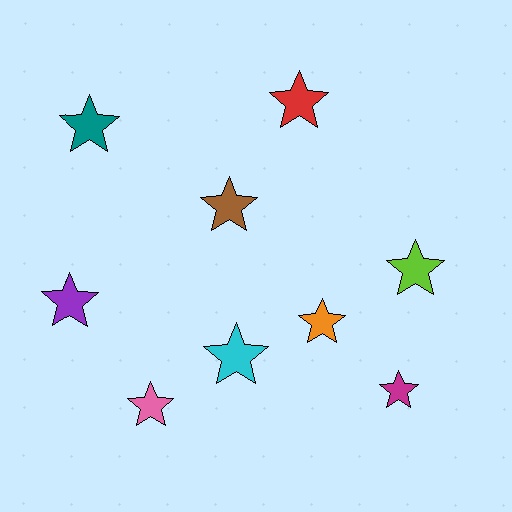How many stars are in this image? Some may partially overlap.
There are 9 stars.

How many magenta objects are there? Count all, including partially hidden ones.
There is 1 magenta object.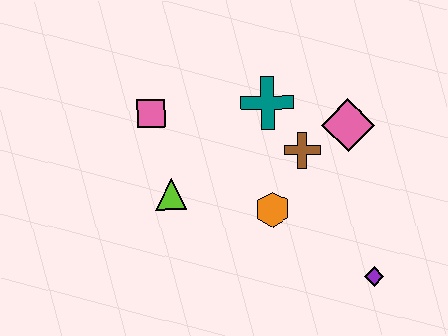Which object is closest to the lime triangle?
The pink square is closest to the lime triangle.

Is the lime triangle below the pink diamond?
Yes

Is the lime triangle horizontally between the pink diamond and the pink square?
Yes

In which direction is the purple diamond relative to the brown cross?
The purple diamond is below the brown cross.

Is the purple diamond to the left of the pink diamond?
No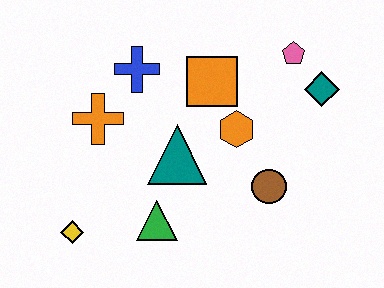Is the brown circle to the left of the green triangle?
No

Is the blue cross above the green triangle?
Yes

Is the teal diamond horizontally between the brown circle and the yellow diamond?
No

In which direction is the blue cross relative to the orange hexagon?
The blue cross is to the left of the orange hexagon.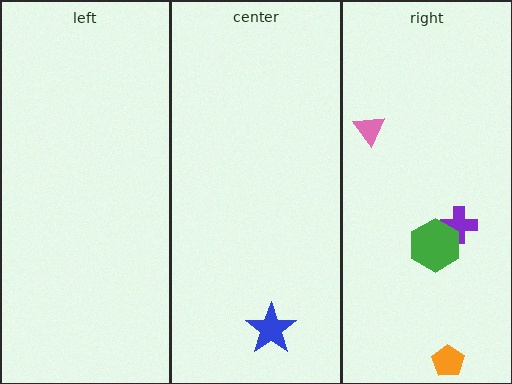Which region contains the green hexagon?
The right region.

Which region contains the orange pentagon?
The right region.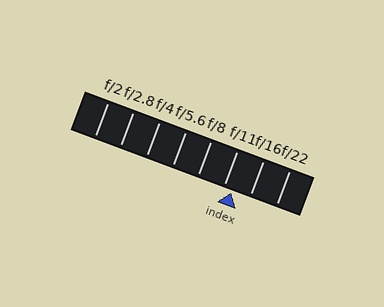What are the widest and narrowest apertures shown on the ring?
The widest aperture shown is f/2 and the narrowest is f/22.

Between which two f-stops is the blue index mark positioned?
The index mark is between f/11 and f/16.